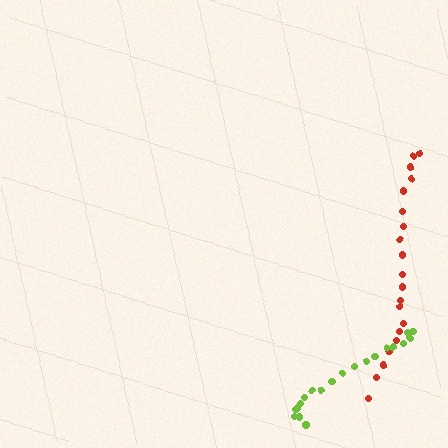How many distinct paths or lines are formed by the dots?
There are 2 distinct paths.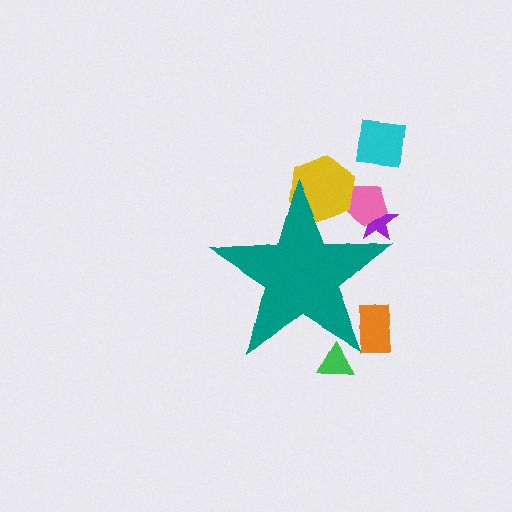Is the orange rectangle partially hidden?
Yes, the orange rectangle is partially hidden behind the teal star.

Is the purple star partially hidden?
Yes, the purple star is partially hidden behind the teal star.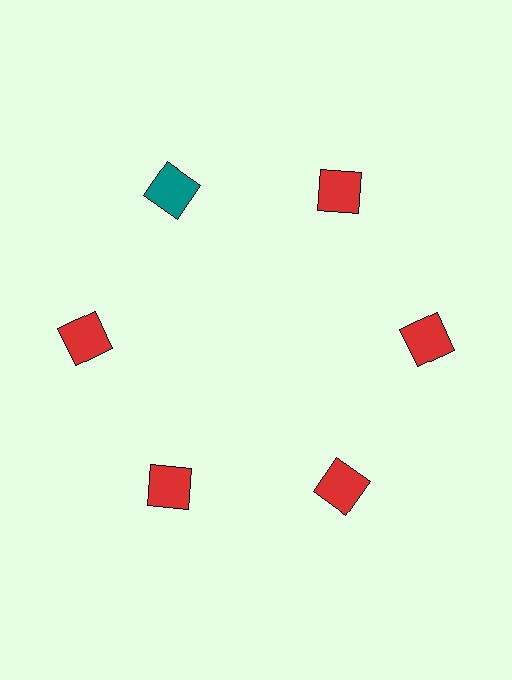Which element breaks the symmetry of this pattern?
The teal square at roughly the 11 o'clock position breaks the symmetry. All other shapes are red squares.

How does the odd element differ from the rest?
It has a different color: teal instead of red.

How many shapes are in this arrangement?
There are 6 shapes arranged in a ring pattern.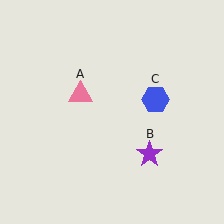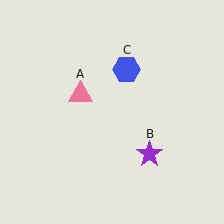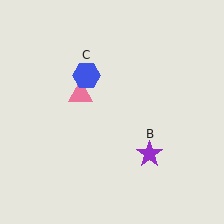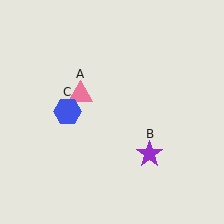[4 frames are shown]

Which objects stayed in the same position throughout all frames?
Pink triangle (object A) and purple star (object B) remained stationary.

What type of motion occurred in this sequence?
The blue hexagon (object C) rotated counterclockwise around the center of the scene.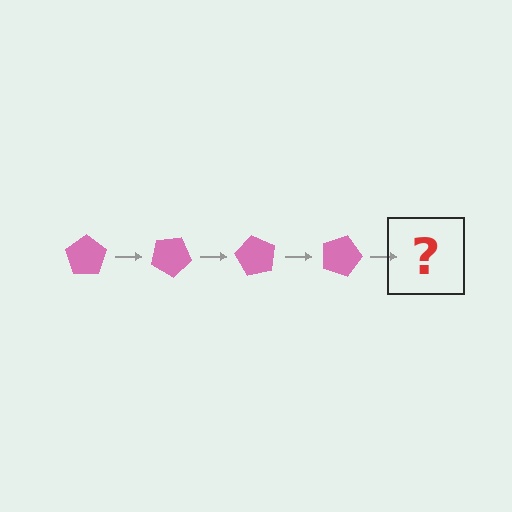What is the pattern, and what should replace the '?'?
The pattern is that the pentagon rotates 30 degrees each step. The '?' should be a pink pentagon rotated 120 degrees.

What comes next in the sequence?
The next element should be a pink pentagon rotated 120 degrees.